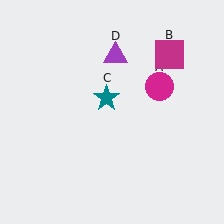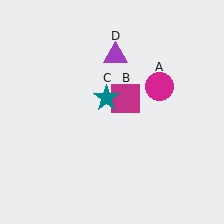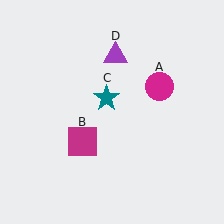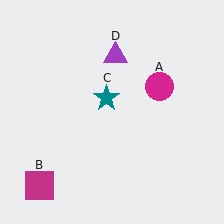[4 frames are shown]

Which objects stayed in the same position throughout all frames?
Magenta circle (object A) and teal star (object C) and purple triangle (object D) remained stationary.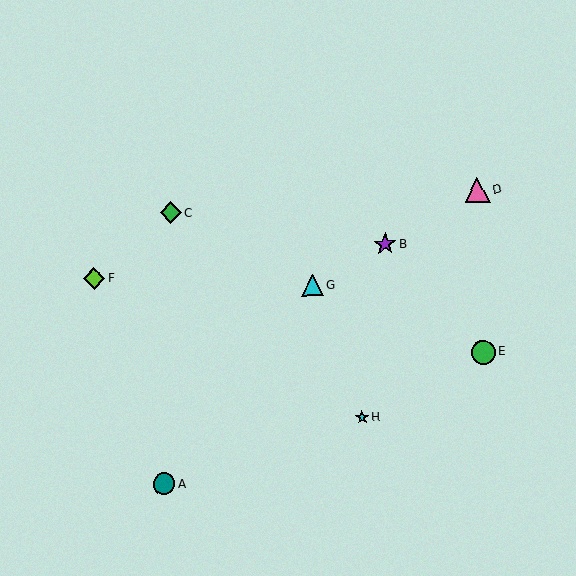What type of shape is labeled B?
Shape B is a purple star.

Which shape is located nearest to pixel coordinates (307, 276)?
The cyan triangle (labeled G) at (312, 285) is nearest to that location.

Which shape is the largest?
The pink triangle (labeled D) is the largest.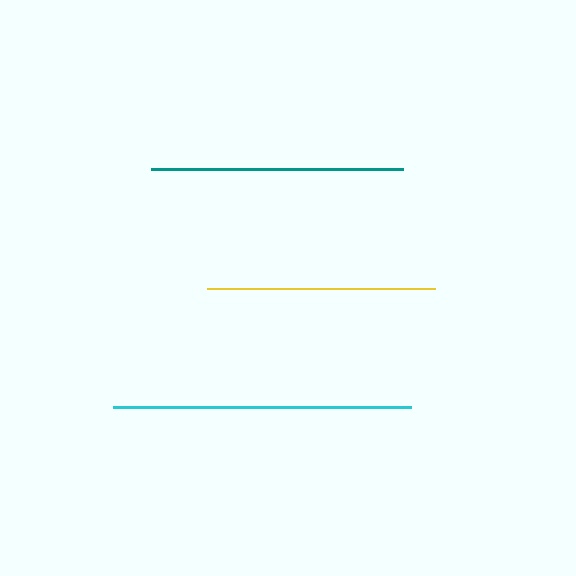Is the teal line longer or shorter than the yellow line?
The teal line is longer than the yellow line.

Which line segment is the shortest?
The yellow line is the shortest at approximately 228 pixels.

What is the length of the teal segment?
The teal segment is approximately 252 pixels long.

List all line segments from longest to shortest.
From longest to shortest: cyan, teal, yellow.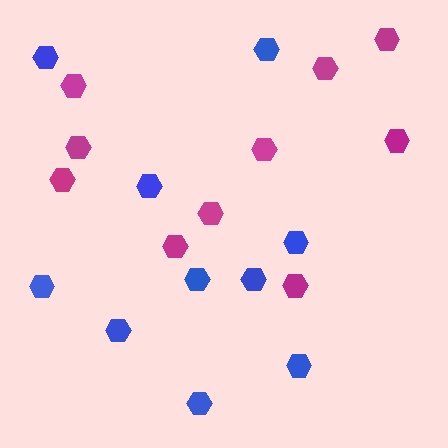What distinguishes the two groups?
There are 2 groups: one group of magenta hexagons (10) and one group of blue hexagons (10).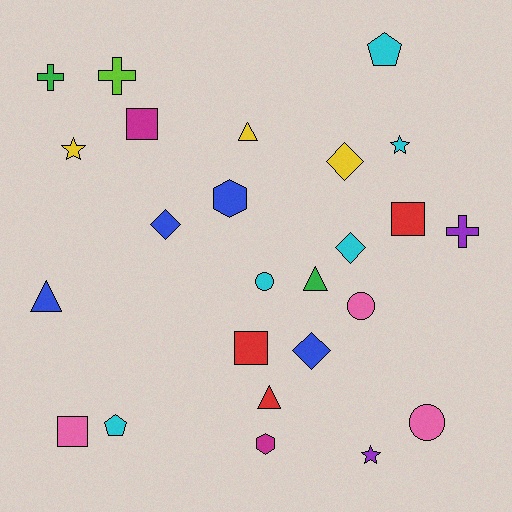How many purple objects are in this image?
There are 2 purple objects.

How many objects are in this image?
There are 25 objects.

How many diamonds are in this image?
There are 4 diamonds.